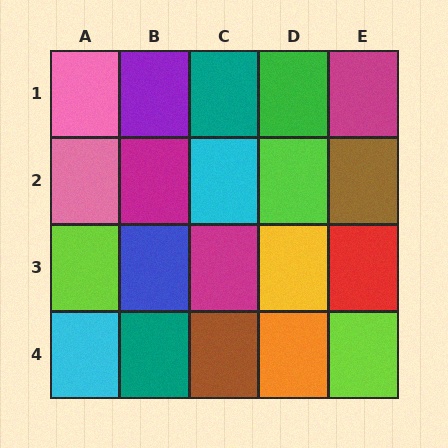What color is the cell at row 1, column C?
Teal.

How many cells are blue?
1 cell is blue.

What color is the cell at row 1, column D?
Green.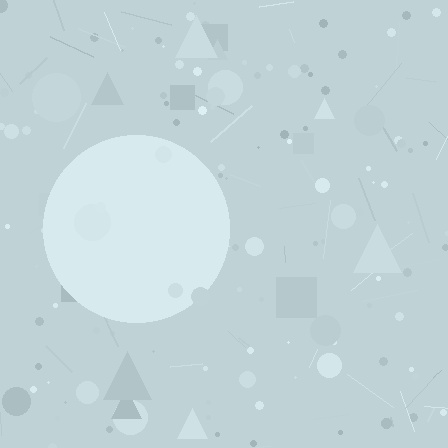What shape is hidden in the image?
A circle is hidden in the image.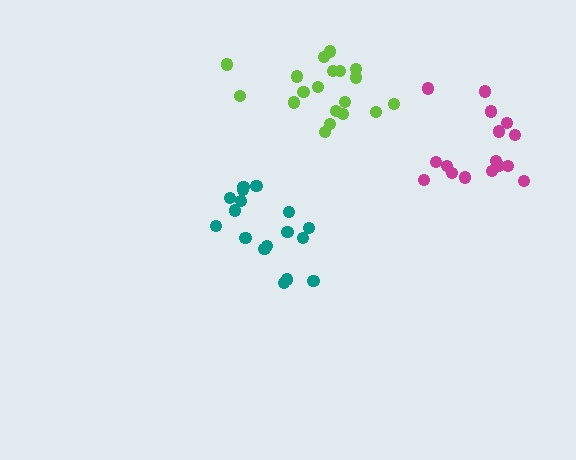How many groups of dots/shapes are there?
There are 3 groups.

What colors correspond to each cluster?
The clusters are colored: magenta, lime, teal.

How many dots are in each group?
Group 1: 16 dots, Group 2: 19 dots, Group 3: 17 dots (52 total).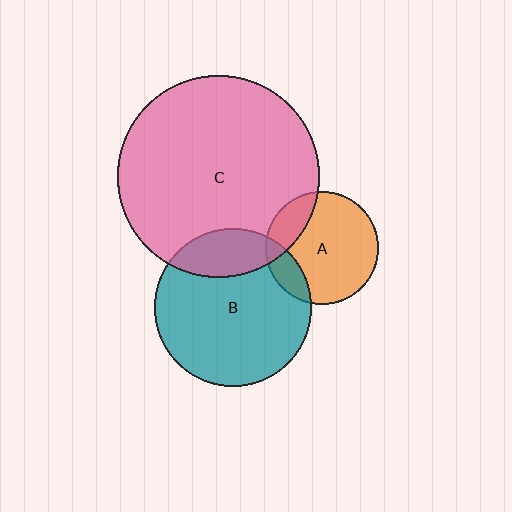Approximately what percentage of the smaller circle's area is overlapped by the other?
Approximately 20%.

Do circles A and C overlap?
Yes.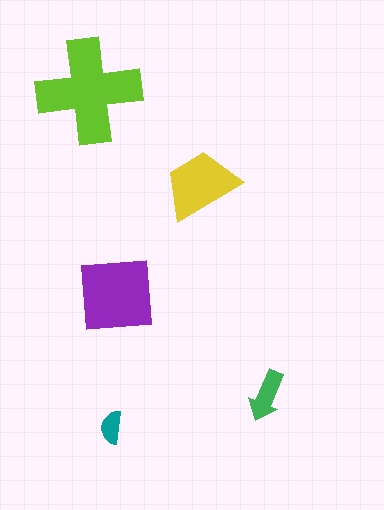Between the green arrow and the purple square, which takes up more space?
The purple square.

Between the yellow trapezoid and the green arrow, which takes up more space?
The yellow trapezoid.